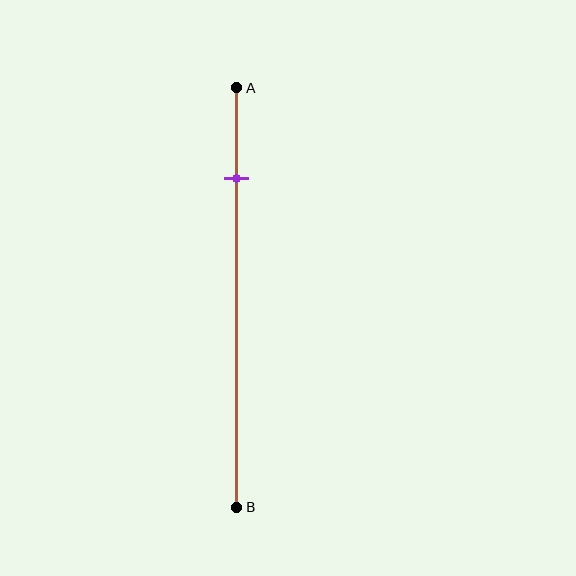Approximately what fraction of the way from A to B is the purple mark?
The purple mark is approximately 20% of the way from A to B.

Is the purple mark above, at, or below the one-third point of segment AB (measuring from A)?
The purple mark is above the one-third point of segment AB.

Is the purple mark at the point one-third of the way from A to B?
No, the mark is at about 20% from A, not at the 33% one-third point.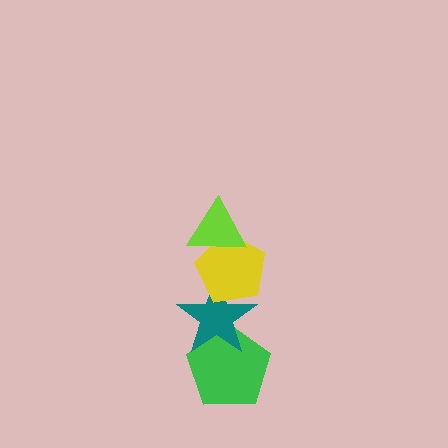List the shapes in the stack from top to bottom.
From top to bottom: the lime triangle, the yellow pentagon, the teal star, the green pentagon.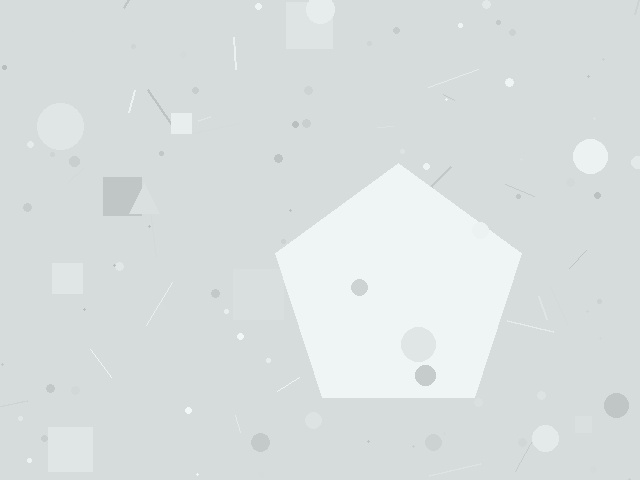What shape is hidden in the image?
A pentagon is hidden in the image.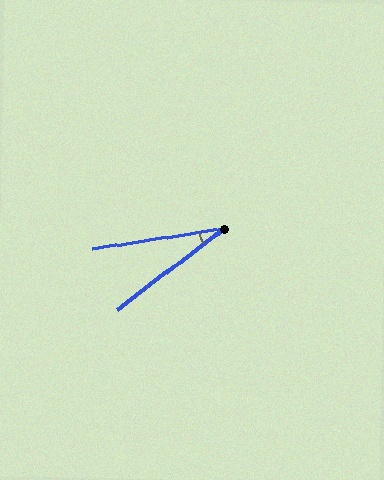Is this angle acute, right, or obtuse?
It is acute.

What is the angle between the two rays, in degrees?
Approximately 28 degrees.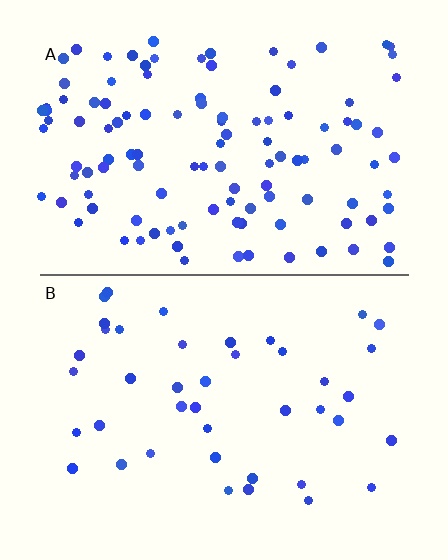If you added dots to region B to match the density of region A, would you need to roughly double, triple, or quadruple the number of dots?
Approximately triple.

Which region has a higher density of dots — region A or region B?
A (the top).